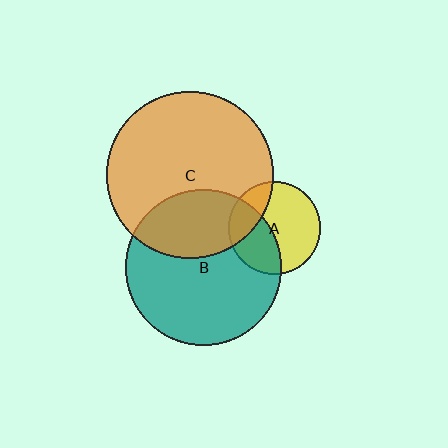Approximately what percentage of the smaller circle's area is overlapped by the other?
Approximately 40%.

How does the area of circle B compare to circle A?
Approximately 2.9 times.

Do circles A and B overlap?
Yes.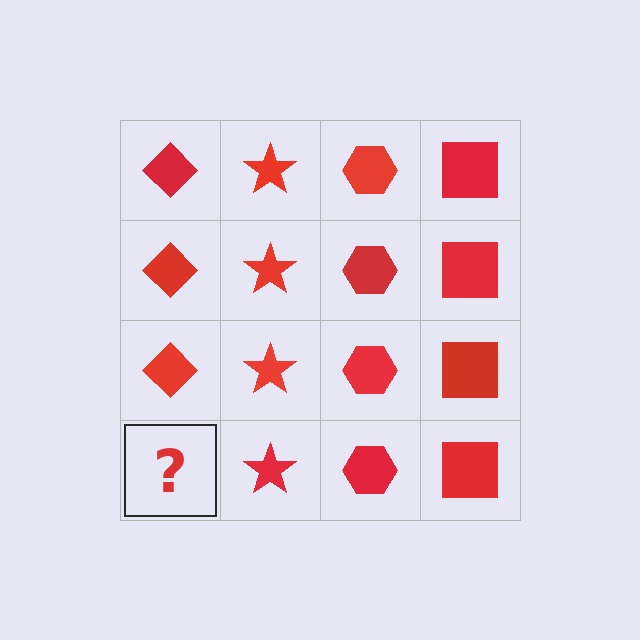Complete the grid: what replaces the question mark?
The question mark should be replaced with a red diamond.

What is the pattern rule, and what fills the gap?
The rule is that each column has a consistent shape. The gap should be filled with a red diamond.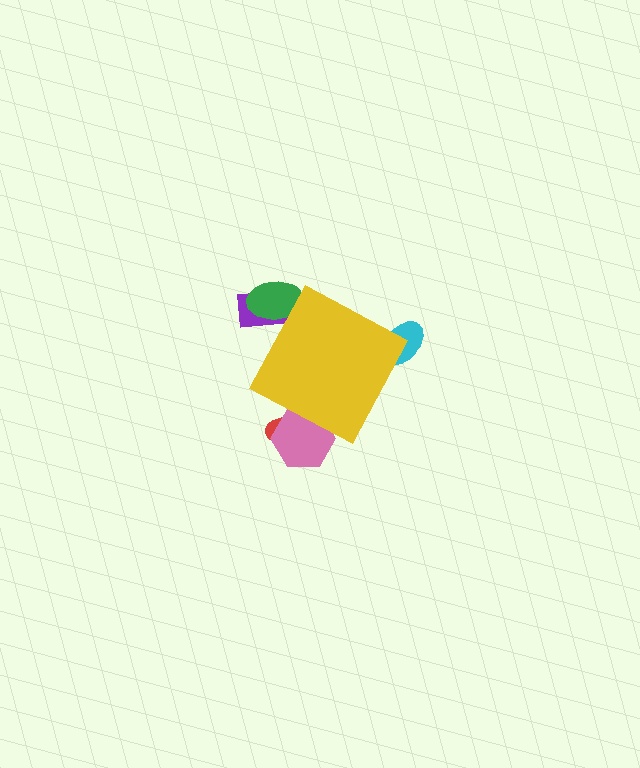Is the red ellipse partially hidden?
Yes, the red ellipse is partially hidden behind the yellow diamond.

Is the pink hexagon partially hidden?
Yes, the pink hexagon is partially hidden behind the yellow diamond.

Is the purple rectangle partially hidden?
Yes, the purple rectangle is partially hidden behind the yellow diamond.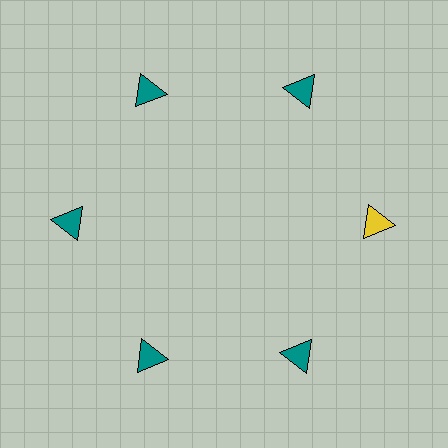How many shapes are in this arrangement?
There are 6 shapes arranged in a ring pattern.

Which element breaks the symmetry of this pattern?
The yellow triangle at roughly the 3 o'clock position breaks the symmetry. All other shapes are teal triangles.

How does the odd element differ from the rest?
It has a different color: yellow instead of teal.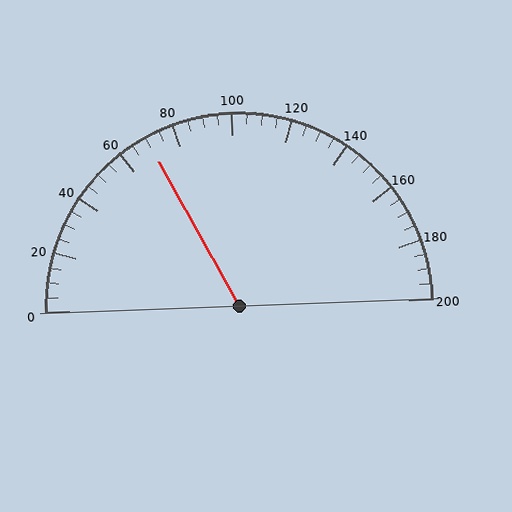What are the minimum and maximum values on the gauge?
The gauge ranges from 0 to 200.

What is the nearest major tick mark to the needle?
The nearest major tick mark is 80.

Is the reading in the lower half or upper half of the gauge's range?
The reading is in the lower half of the range (0 to 200).